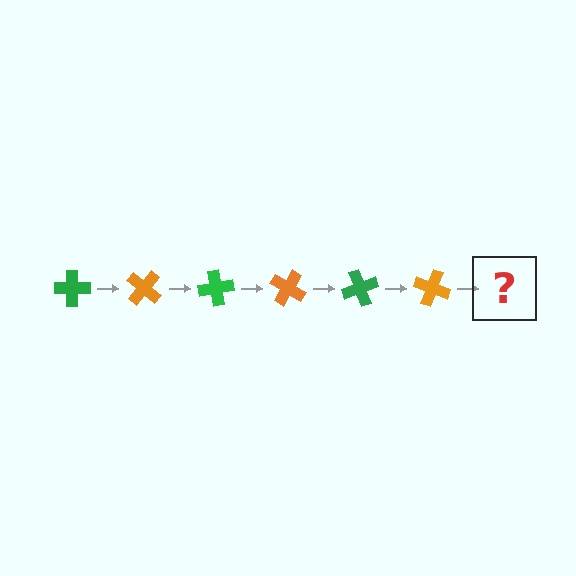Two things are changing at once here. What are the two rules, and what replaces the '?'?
The two rules are that it rotates 40 degrees each step and the color cycles through green and orange. The '?' should be a green cross, rotated 240 degrees from the start.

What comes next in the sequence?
The next element should be a green cross, rotated 240 degrees from the start.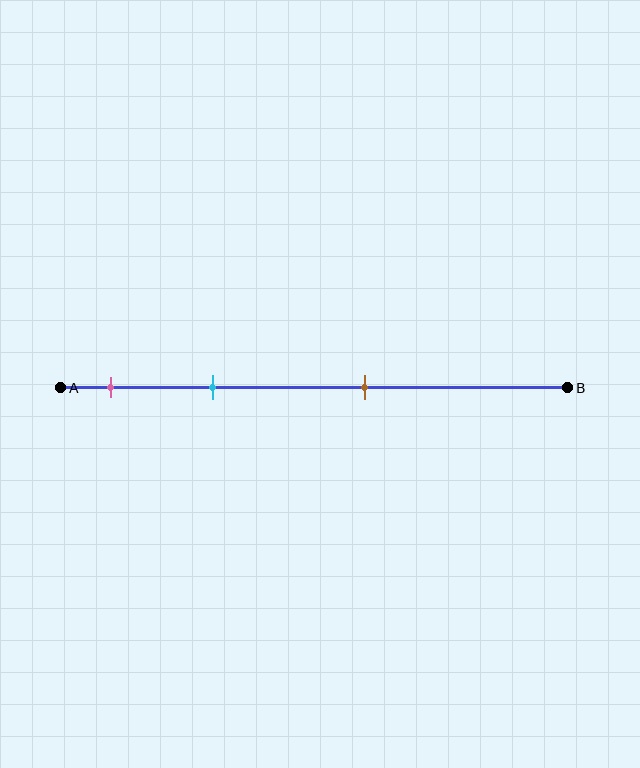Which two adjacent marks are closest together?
The pink and cyan marks are the closest adjacent pair.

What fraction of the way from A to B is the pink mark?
The pink mark is approximately 10% (0.1) of the way from A to B.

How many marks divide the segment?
There are 3 marks dividing the segment.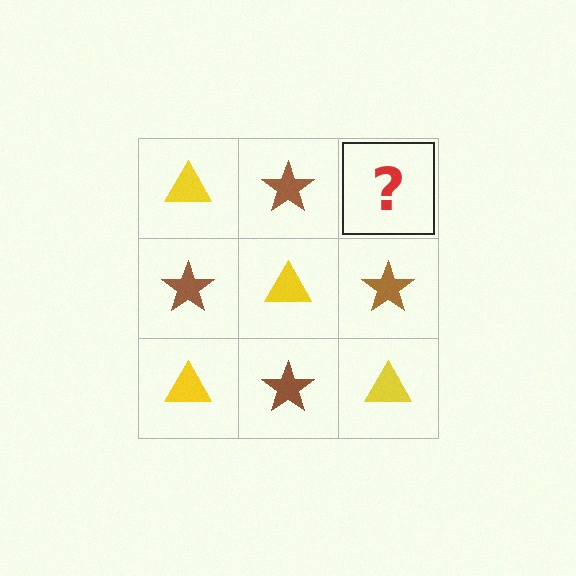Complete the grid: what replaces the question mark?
The question mark should be replaced with a yellow triangle.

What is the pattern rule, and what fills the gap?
The rule is that it alternates yellow triangle and brown star in a checkerboard pattern. The gap should be filled with a yellow triangle.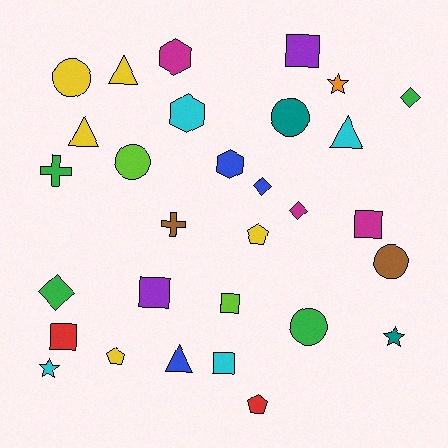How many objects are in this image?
There are 30 objects.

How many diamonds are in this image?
There are 4 diamonds.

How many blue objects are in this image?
There are 3 blue objects.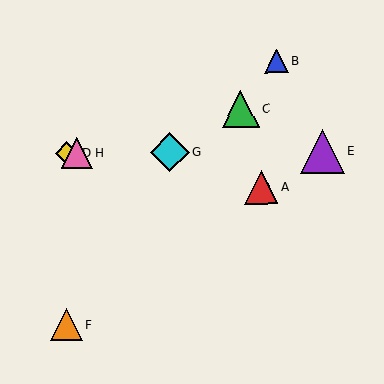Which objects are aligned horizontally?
Objects D, E, G, H are aligned horizontally.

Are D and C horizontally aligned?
No, D is at y≈153 and C is at y≈109.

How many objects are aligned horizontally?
4 objects (D, E, G, H) are aligned horizontally.